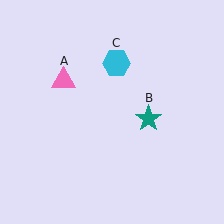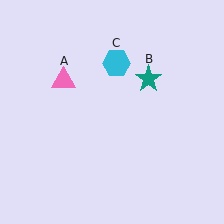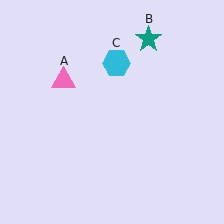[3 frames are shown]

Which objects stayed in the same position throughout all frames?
Pink triangle (object A) and cyan hexagon (object C) remained stationary.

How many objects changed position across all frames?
1 object changed position: teal star (object B).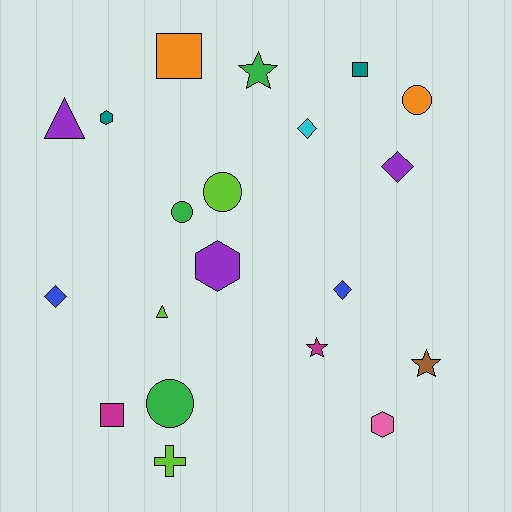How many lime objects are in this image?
There are 3 lime objects.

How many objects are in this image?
There are 20 objects.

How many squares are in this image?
There are 3 squares.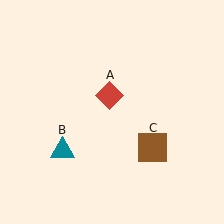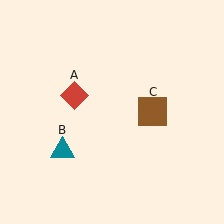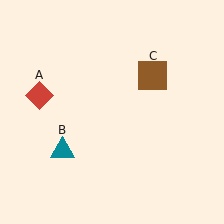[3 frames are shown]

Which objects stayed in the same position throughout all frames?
Teal triangle (object B) remained stationary.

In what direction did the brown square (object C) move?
The brown square (object C) moved up.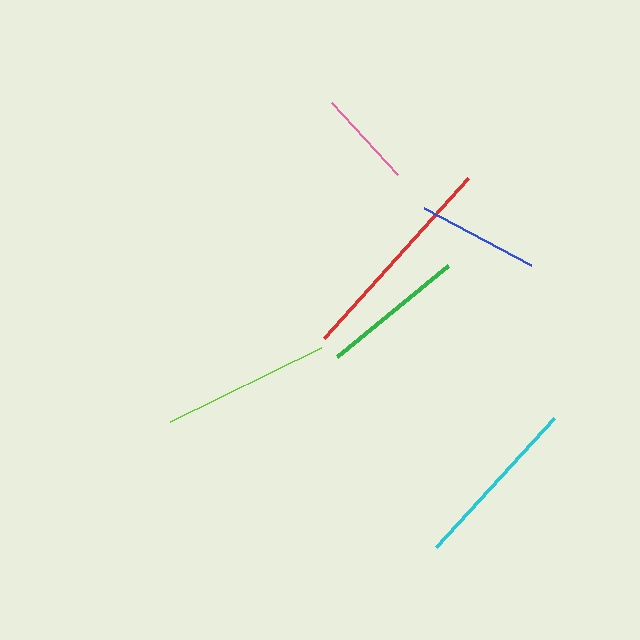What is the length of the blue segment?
The blue segment is approximately 122 pixels long.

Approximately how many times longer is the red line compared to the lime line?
The red line is approximately 1.3 times the length of the lime line.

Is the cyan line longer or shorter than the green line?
The cyan line is longer than the green line.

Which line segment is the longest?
The red line is the longest at approximately 215 pixels.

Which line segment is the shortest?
The pink line is the shortest at approximately 98 pixels.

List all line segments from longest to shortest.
From longest to shortest: red, cyan, lime, green, blue, pink.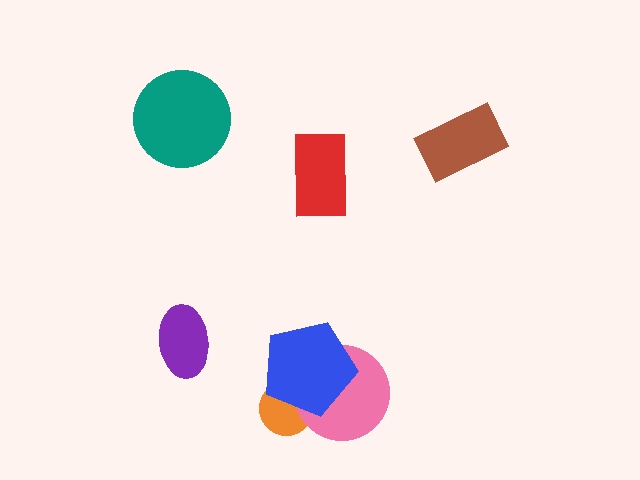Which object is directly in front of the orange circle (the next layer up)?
The pink circle is directly in front of the orange circle.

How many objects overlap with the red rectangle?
0 objects overlap with the red rectangle.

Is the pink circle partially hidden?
Yes, it is partially covered by another shape.